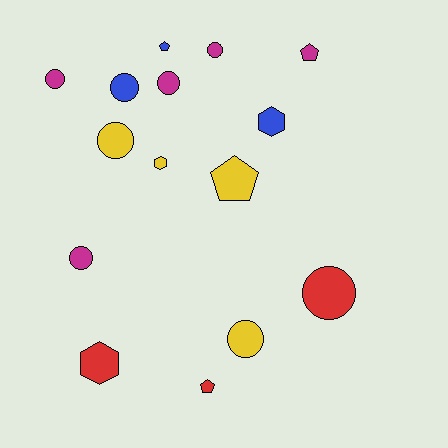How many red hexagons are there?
There is 1 red hexagon.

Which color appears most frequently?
Magenta, with 5 objects.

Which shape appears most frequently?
Circle, with 8 objects.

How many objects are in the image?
There are 15 objects.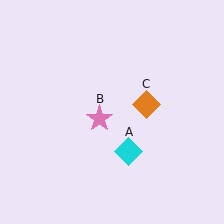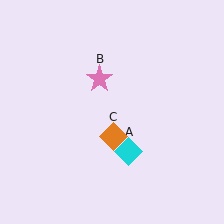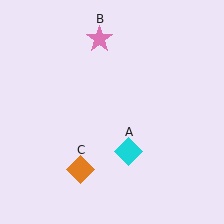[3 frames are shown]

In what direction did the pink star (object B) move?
The pink star (object B) moved up.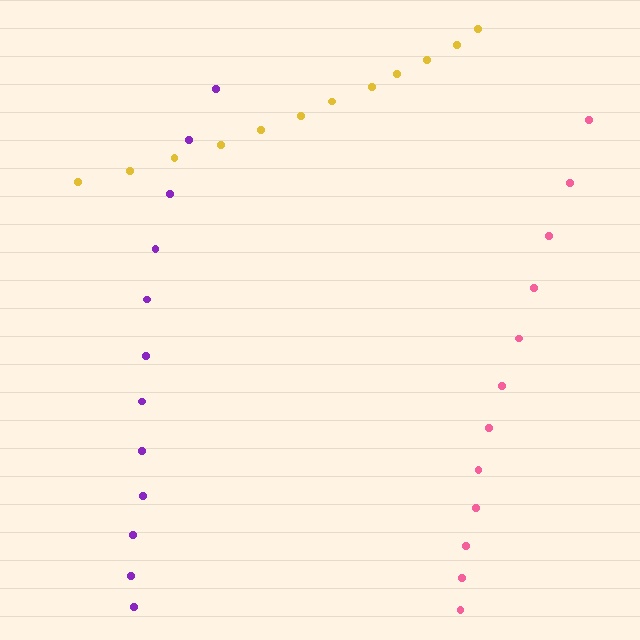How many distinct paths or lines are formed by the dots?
There are 3 distinct paths.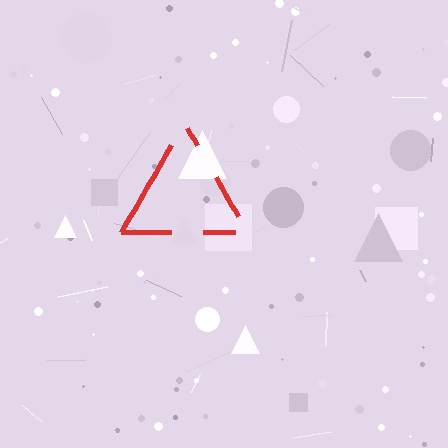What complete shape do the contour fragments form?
The contour fragments form a triangle.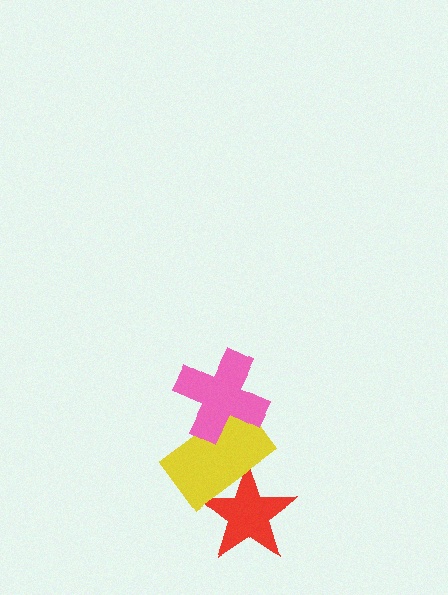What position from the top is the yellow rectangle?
The yellow rectangle is 2nd from the top.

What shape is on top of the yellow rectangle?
The pink cross is on top of the yellow rectangle.